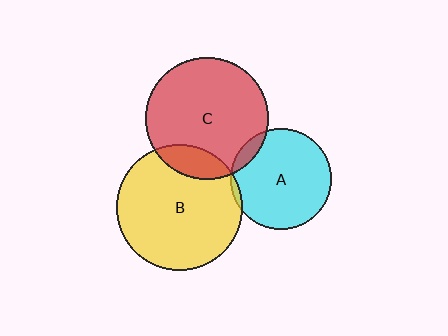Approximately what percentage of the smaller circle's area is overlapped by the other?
Approximately 5%.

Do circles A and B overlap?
Yes.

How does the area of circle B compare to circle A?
Approximately 1.6 times.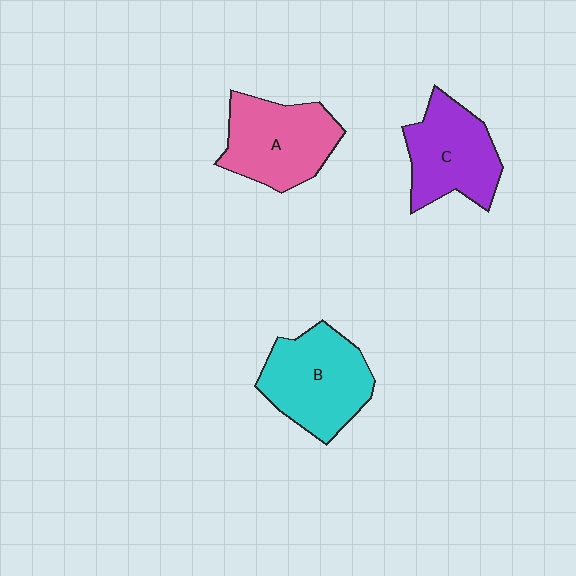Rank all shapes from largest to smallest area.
From largest to smallest: B (cyan), A (pink), C (purple).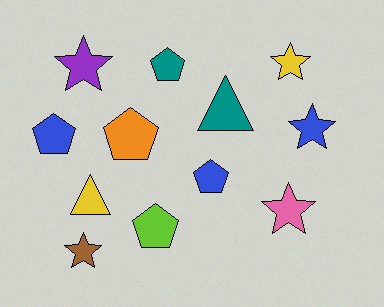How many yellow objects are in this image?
There are 2 yellow objects.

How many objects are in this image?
There are 12 objects.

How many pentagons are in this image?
There are 5 pentagons.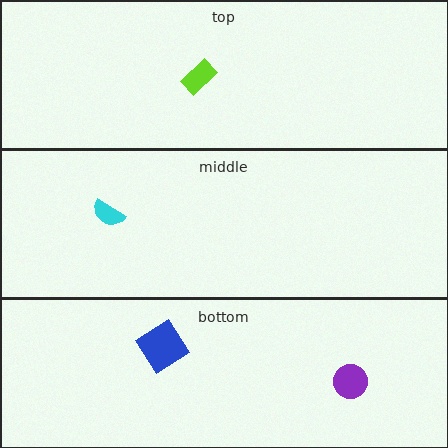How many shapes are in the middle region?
1.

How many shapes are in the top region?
1.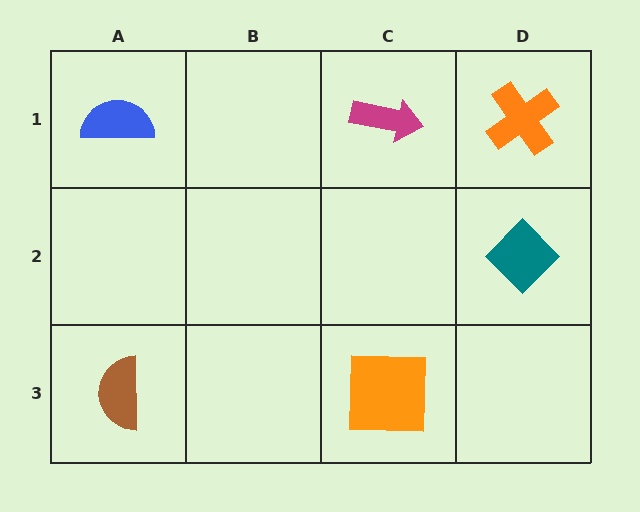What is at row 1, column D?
An orange cross.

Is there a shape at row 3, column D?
No, that cell is empty.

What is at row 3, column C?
An orange square.